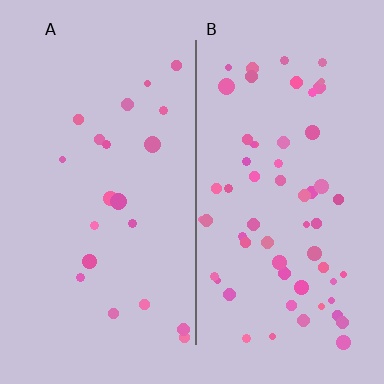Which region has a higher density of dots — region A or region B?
B (the right).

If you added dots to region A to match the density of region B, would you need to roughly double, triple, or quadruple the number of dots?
Approximately triple.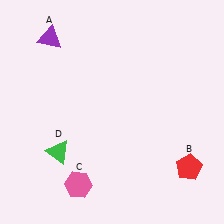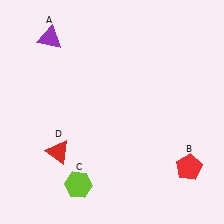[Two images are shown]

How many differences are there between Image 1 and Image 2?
There are 2 differences between the two images.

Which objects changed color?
C changed from pink to lime. D changed from green to red.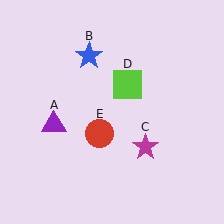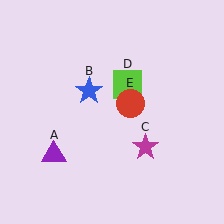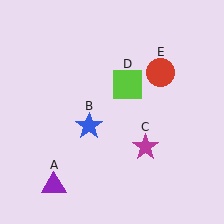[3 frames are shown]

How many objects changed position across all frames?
3 objects changed position: purple triangle (object A), blue star (object B), red circle (object E).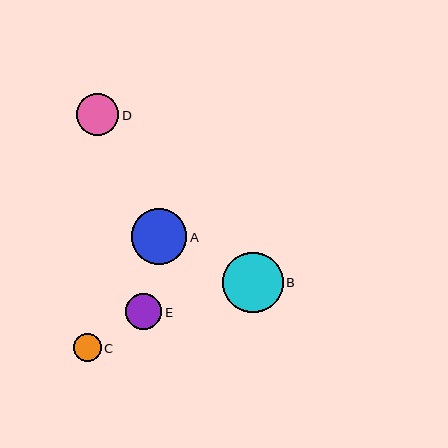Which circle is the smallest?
Circle C is the smallest with a size of approximately 28 pixels.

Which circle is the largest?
Circle B is the largest with a size of approximately 60 pixels.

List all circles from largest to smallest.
From largest to smallest: B, A, D, E, C.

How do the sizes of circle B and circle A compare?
Circle B and circle A are approximately the same size.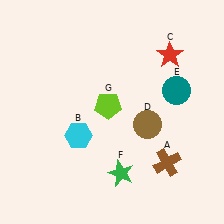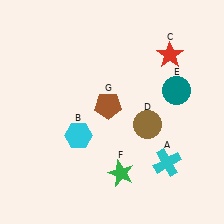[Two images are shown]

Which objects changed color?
A changed from brown to cyan. G changed from lime to brown.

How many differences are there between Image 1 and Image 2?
There are 2 differences between the two images.